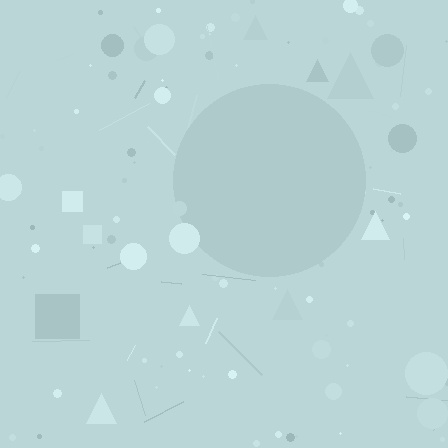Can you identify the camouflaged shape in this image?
The camouflaged shape is a circle.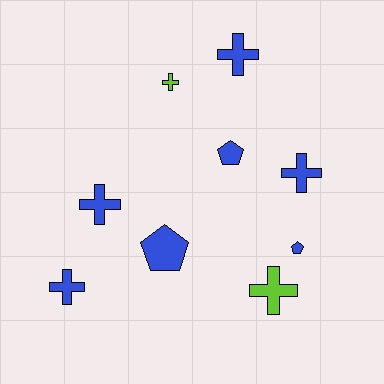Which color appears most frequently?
Blue, with 7 objects.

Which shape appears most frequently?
Cross, with 6 objects.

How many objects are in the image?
There are 9 objects.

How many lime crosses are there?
There are 2 lime crosses.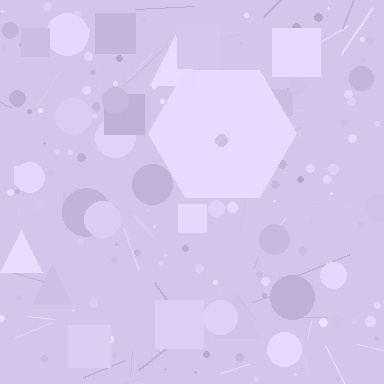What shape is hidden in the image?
A hexagon is hidden in the image.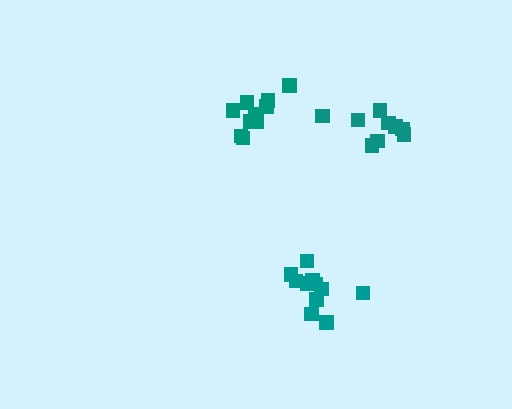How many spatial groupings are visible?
There are 3 spatial groupings.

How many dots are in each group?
Group 1: 9 dots, Group 2: 10 dots, Group 3: 11 dots (30 total).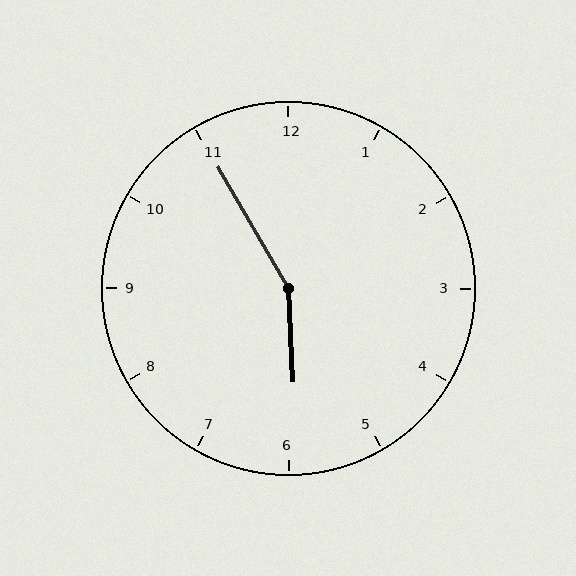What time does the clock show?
5:55.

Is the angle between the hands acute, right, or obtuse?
It is obtuse.